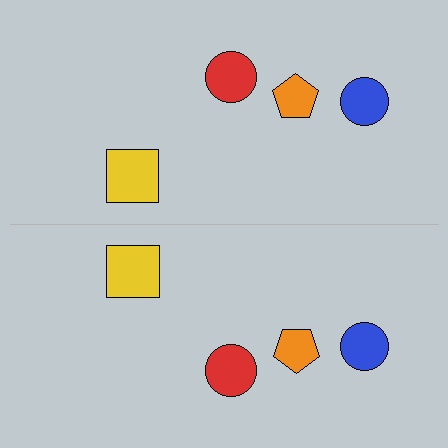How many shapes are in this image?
There are 8 shapes in this image.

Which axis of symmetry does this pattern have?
The pattern has a horizontal axis of symmetry running through the center of the image.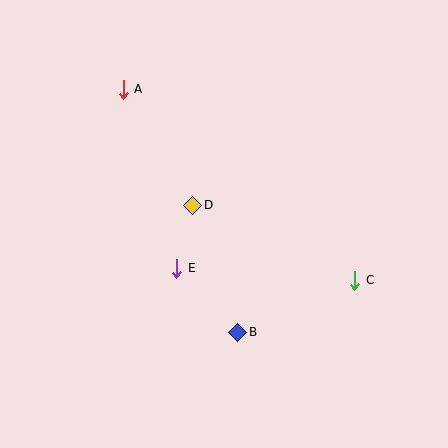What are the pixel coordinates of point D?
Point D is at (193, 205).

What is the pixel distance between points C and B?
The distance between C and B is 128 pixels.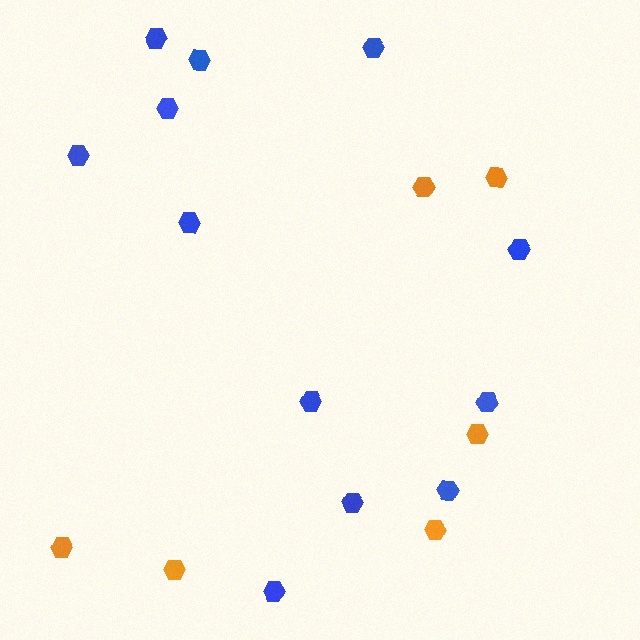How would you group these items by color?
There are 2 groups: one group of blue hexagons (12) and one group of orange hexagons (6).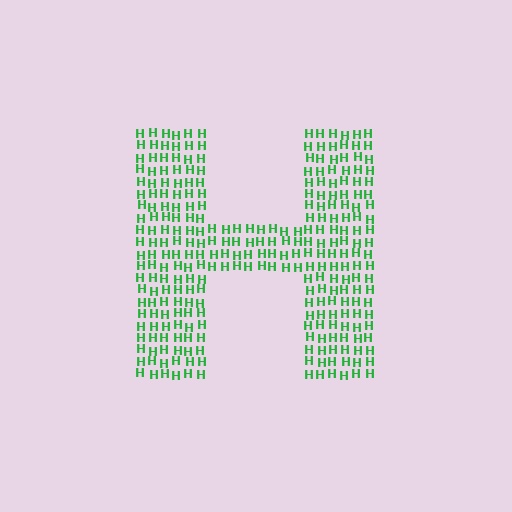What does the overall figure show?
The overall figure shows the letter H.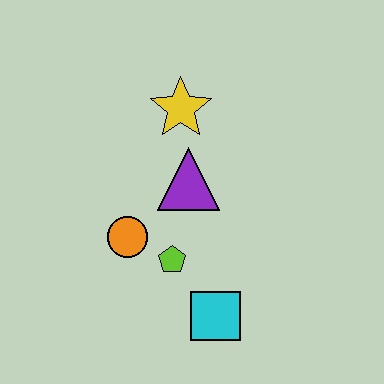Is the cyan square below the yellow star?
Yes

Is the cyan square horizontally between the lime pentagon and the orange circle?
No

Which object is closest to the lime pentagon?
The orange circle is closest to the lime pentagon.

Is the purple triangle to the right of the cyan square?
No